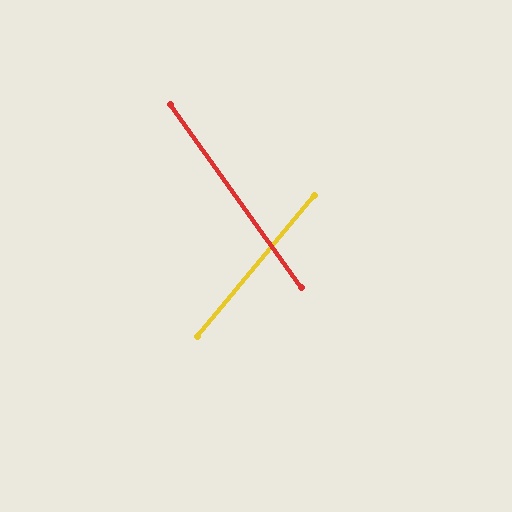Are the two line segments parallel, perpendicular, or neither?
Neither parallel nor perpendicular — they differ by about 75°.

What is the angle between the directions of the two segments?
Approximately 75 degrees.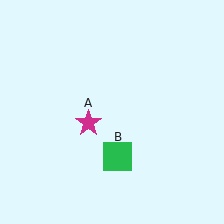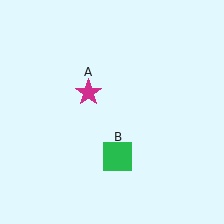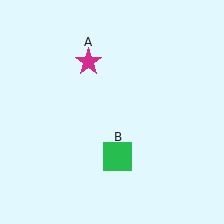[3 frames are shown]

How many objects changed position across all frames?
1 object changed position: magenta star (object A).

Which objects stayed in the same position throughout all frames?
Green square (object B) remained stationary.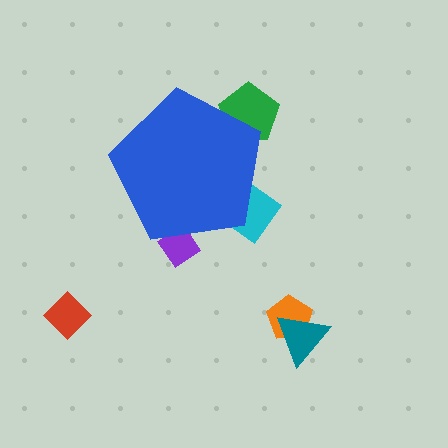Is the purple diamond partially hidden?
Yes, the purple diamond is partially hidden behind the blue pentagon.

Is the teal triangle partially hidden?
No, the teal triangle is fully visible.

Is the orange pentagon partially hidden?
No, the orange pentagon is fully visible.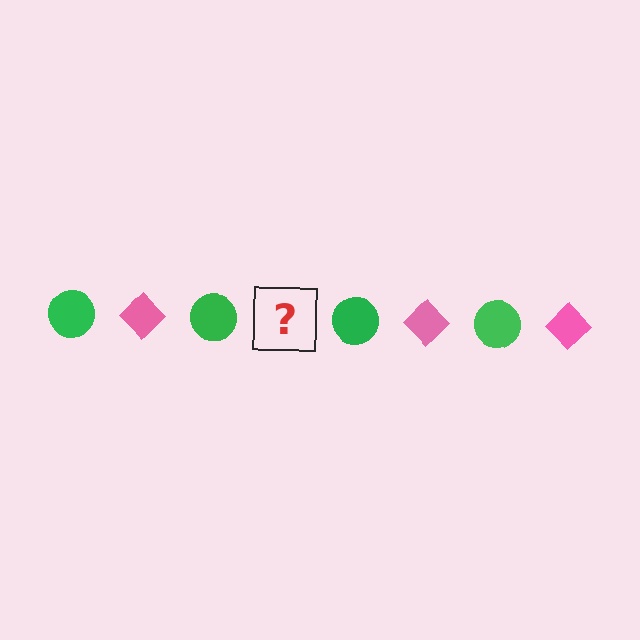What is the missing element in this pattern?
The missing element is a pink diamond.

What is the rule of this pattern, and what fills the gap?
The rule is that the pattern alternates between green circle and pink diamond. The gap should be filled with a pink diamond.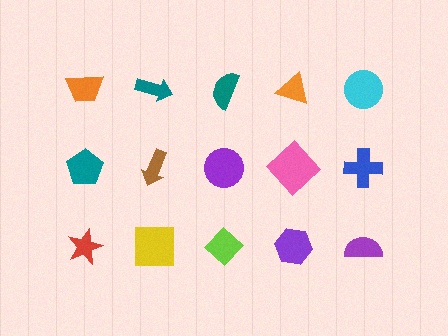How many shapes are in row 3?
5 shapes.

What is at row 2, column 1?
A teal pentagon.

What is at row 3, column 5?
A purple semicircle.